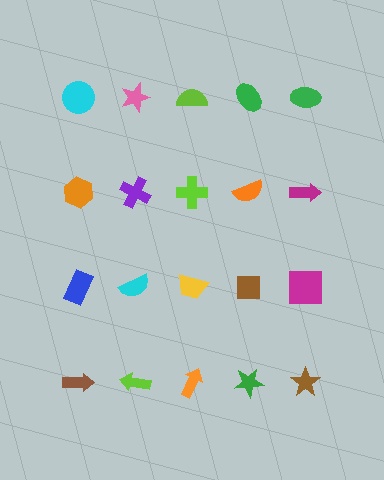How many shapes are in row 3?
5 shapes.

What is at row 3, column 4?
A brown square.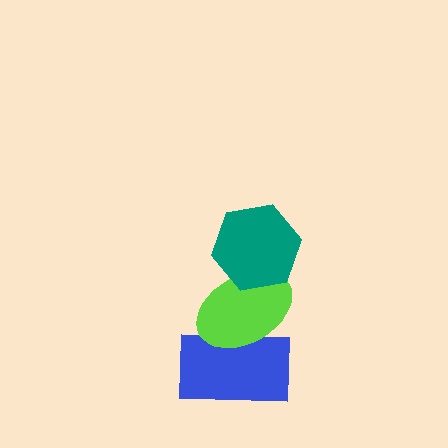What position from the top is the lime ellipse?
The lime ellipse is 2nd from the top.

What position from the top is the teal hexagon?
The teal hexagon is 1st from the top.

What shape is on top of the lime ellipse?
The teal hexagon is on top of the lime ellipse.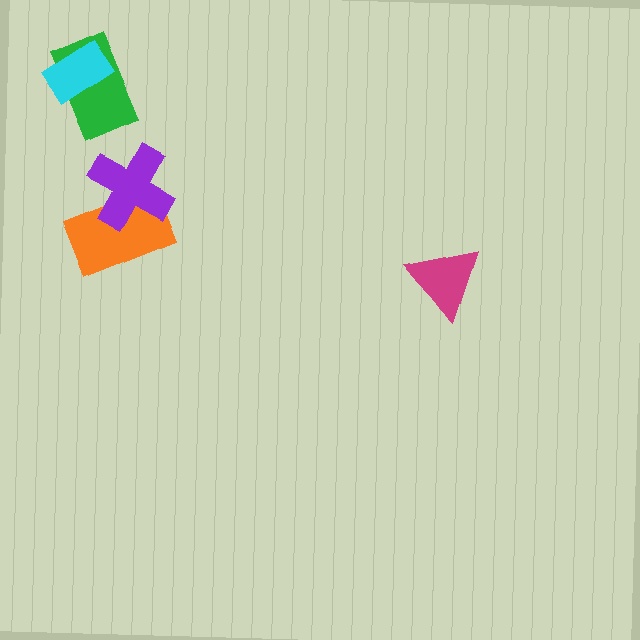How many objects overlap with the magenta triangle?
0 objects overlap with the magenta triangle.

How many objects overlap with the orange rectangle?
1 object overlaps with the orange rectangle.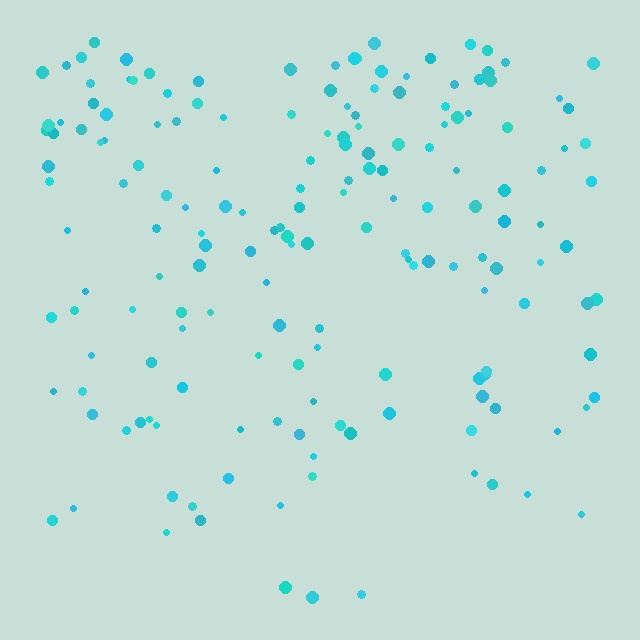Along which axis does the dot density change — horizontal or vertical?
Vertical.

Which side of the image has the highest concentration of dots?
The top.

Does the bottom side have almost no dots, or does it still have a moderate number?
Still a moderate number, just noticeably fewer than the top.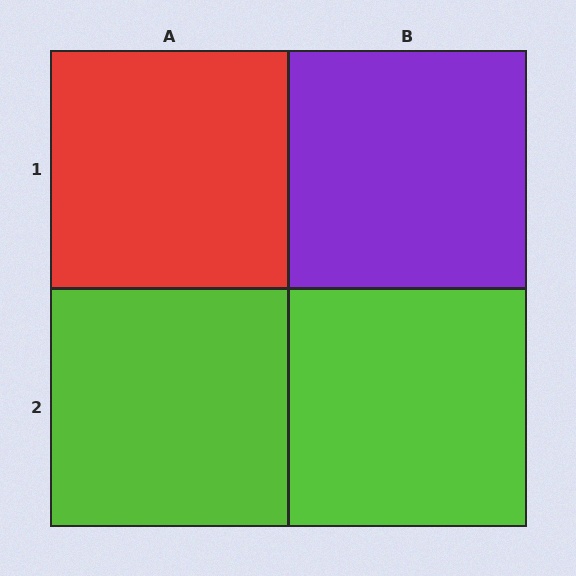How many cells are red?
1 cell is red.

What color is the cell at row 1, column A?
Red.